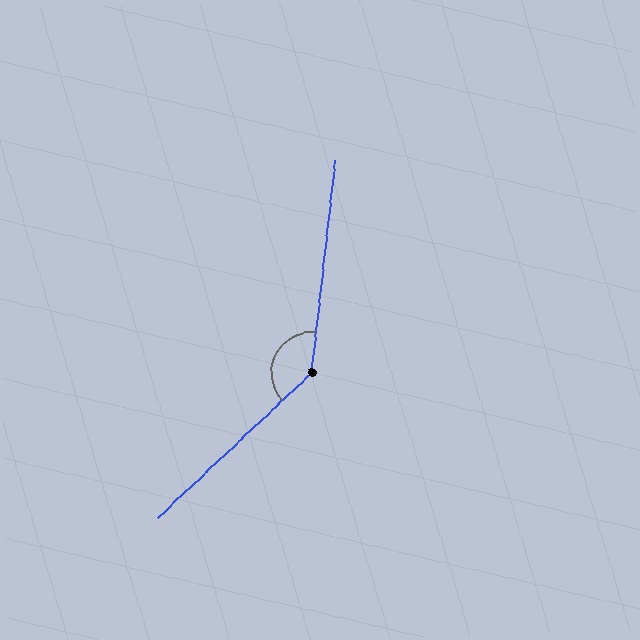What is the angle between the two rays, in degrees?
Approximately 140 degrees.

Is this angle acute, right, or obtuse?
It is obtuse.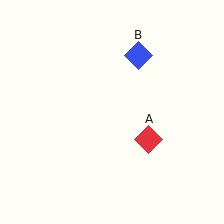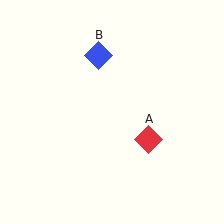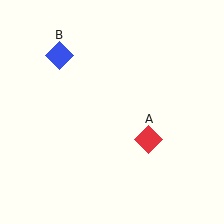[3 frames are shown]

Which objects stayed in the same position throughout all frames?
Red diamond (object A) remained stationary.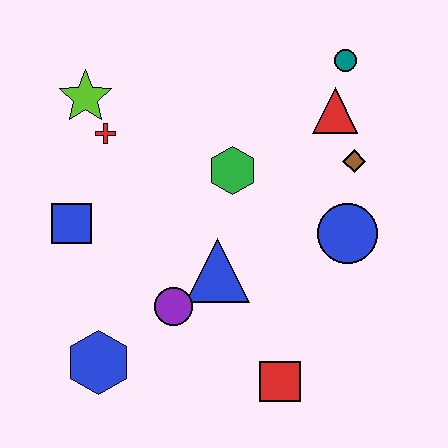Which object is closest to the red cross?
The lime star is closest to the red cross.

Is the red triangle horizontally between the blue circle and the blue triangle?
Yes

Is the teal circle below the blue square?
No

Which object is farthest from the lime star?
The red square is farthest from the lime star.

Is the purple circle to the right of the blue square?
Yes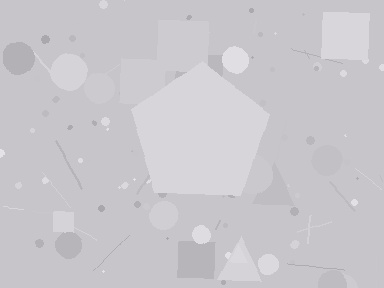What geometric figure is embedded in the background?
A pentagon is embedded in the background.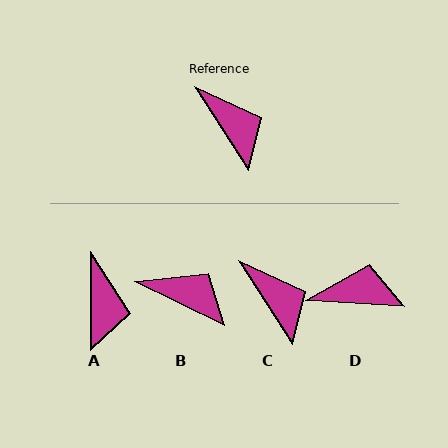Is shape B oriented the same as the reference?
No, it is off by about 30 degrees.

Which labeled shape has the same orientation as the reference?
C.